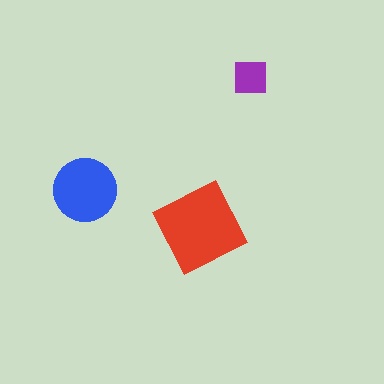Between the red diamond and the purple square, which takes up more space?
The red diamond.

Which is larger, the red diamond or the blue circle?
The red diamond.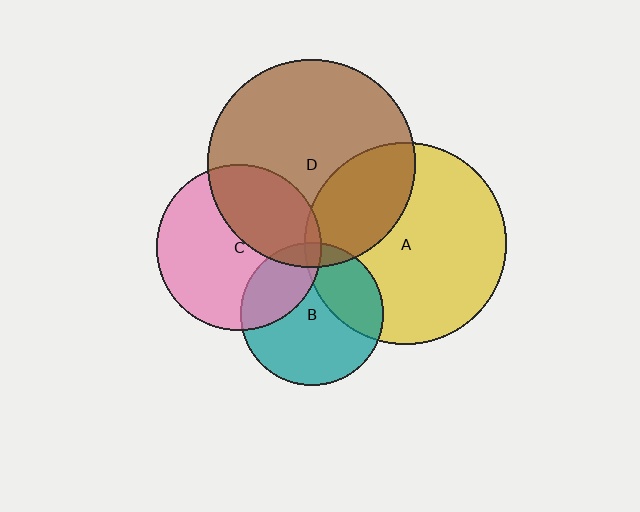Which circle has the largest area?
Circle D (brown).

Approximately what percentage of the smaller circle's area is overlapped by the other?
Approximately 35%.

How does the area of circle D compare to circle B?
Approximately 2.1 times.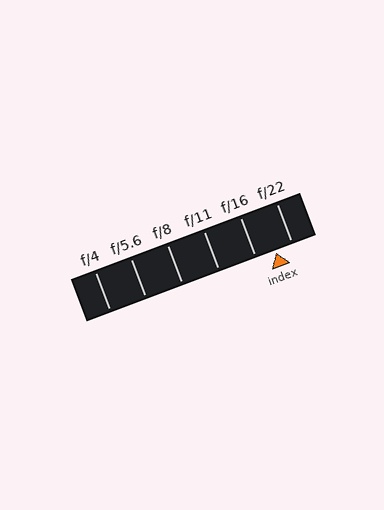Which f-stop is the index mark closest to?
The index mark is closest to f/22.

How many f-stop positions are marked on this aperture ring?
There are 6 f-stop positions marked.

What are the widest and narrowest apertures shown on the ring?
The widest aperture shown is f/4 and the narrowest is f/22.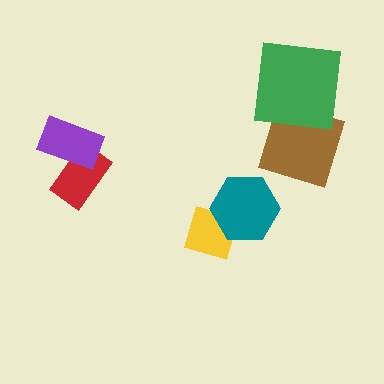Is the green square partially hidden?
No, no other shape covers it.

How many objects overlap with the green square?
1 object overlaps with the green square.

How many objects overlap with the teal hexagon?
1 object overlaps with the teal hexagon.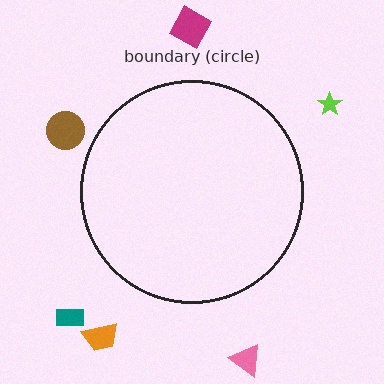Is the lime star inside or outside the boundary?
Outside.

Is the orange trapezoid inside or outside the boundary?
Outside.